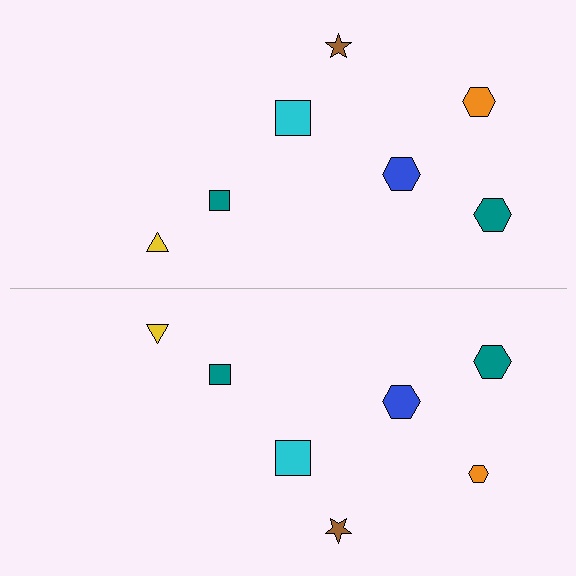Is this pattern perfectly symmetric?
No, the pattern is not perfectly symmetric. The orange hexagon on the bottom side has a different size than its mirror counterpart.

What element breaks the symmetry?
The orange hexagon on the bottom side has a different size than its mirror counterpart.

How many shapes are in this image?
There are 14 shapes in this image.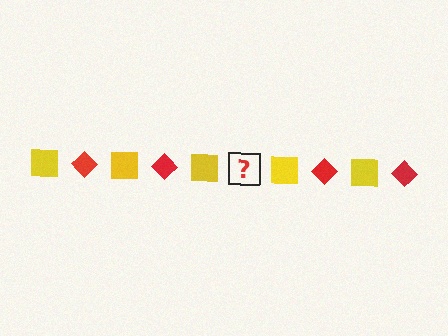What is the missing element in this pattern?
The missing element is a red diamond.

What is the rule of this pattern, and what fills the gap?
The rule is that the pattern alternates between yellow square and red diamond. The gap should be filled with a red diamond.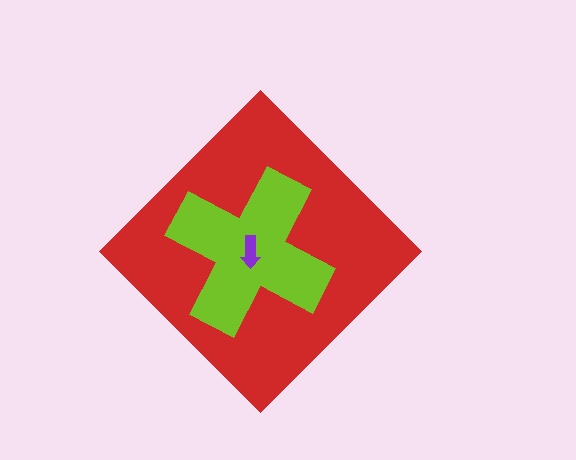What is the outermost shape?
The red diamond.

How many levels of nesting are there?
3.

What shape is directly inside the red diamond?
The lime cross.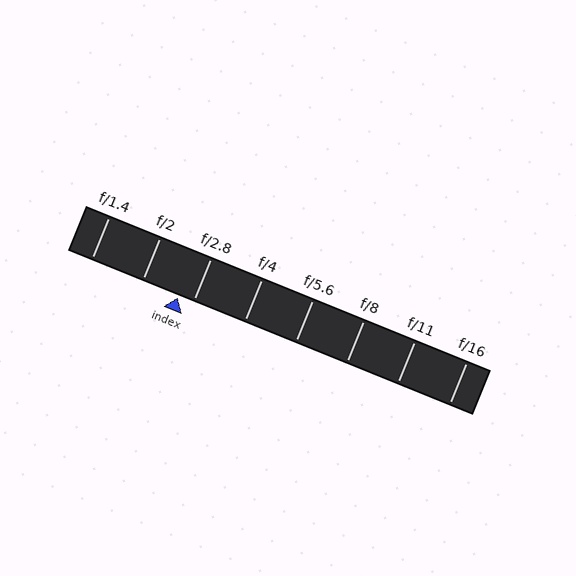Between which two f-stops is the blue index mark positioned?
The index mark is between f/2 and f/2.8.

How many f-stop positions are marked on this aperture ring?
There are 8 f-stop positions marked.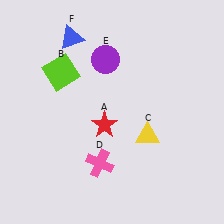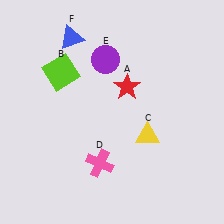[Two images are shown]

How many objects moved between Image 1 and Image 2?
1 object moved between the two images.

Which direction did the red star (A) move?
The red star (A) moved up.